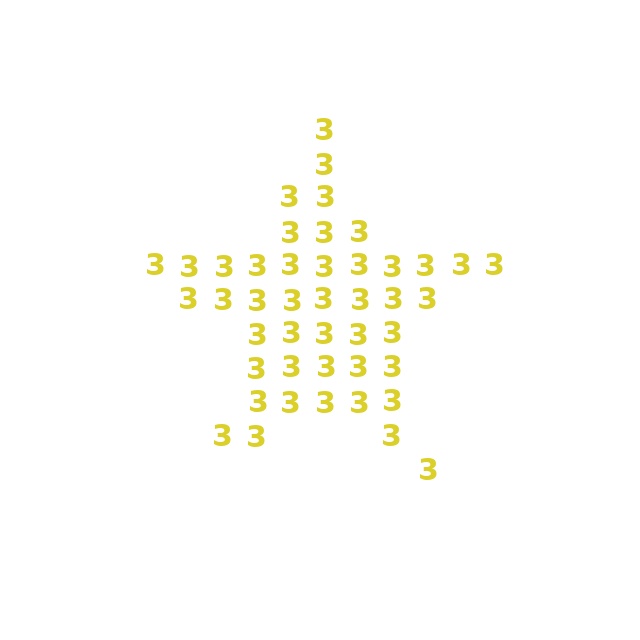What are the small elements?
The small elements are digit 3's.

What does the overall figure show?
The overall figure shows a star.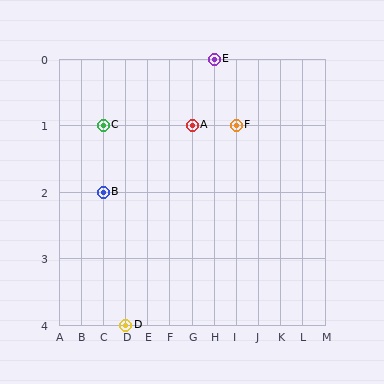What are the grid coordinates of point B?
Point B is at grid coordinates (C, 2).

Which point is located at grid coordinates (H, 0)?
Point E is at (H, 0).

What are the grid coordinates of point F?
Point F is at grid coordinates (I, 1).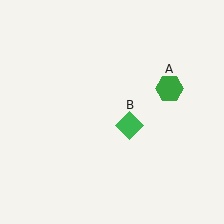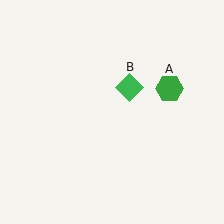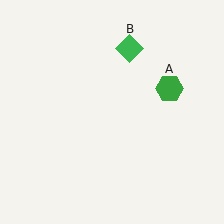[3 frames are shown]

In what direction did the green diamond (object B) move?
The green diamond (object B) moved up.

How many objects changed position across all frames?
1 object changed position: green diamond (object B).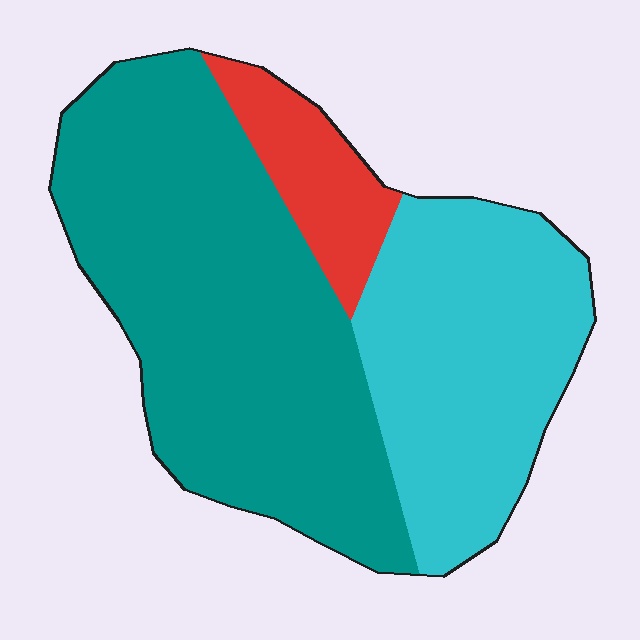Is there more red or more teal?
Teal.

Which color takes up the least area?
Red, at roughly 10%.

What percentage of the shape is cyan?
Cyan covers around 35% of the shape.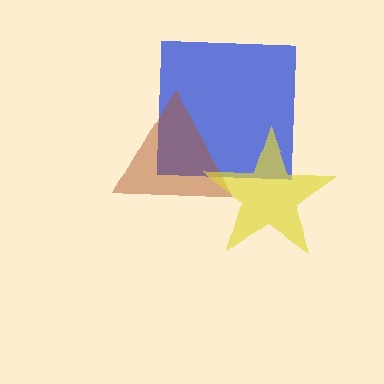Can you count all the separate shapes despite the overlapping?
Yes, there are 3 separate shapes.